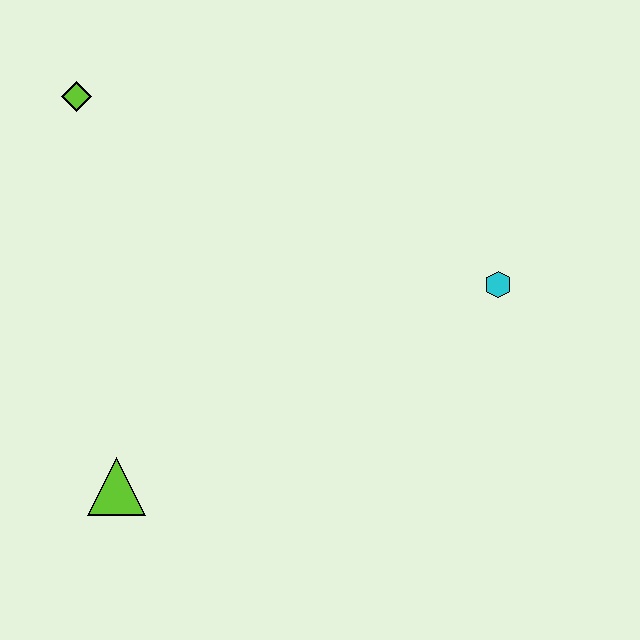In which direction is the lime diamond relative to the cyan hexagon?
The lime diamond is to the left of the cyan hexagon.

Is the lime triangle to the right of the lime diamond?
Yes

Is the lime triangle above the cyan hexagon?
No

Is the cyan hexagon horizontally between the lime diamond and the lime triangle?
No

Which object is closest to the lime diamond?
The lime triangle is closest to the lime diamond.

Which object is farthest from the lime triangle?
The cyan hexagon is farthest from the lime triangle.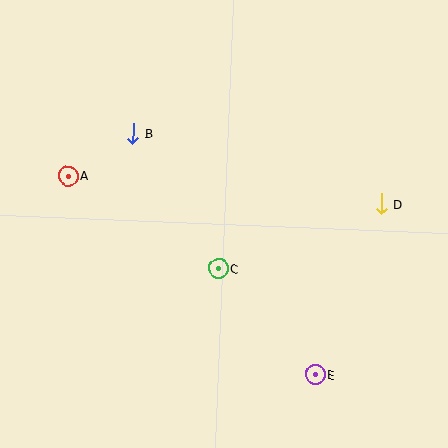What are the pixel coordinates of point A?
Point A is at (68, 176).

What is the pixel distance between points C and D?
The distance between C and D is 175 pixels.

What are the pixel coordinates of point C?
Point C is at (218, 268).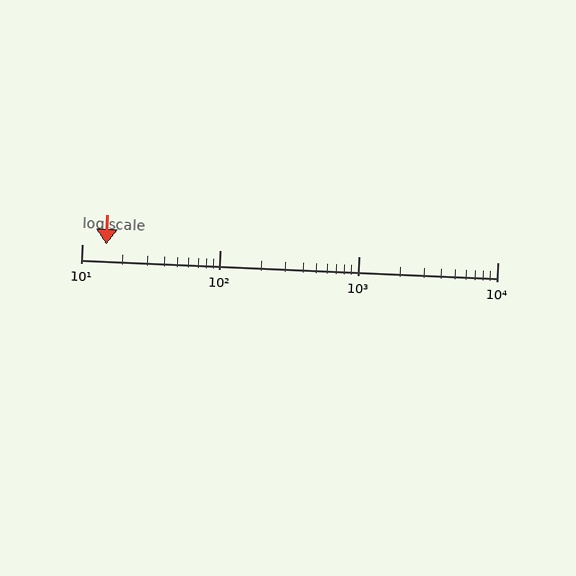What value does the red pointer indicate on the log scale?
The pointer indicates approximately 15.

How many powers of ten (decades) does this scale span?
The scale spans 3 decades, from 10 to 10000.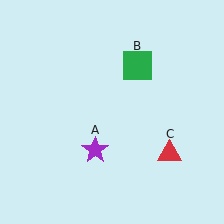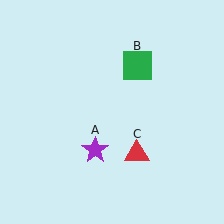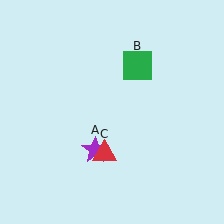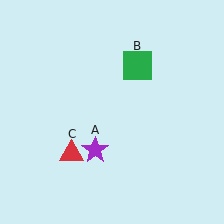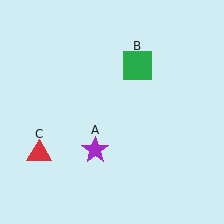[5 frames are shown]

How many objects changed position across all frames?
1 object changed position: red triangle (object C).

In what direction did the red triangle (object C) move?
The red triangle (object C) moved left.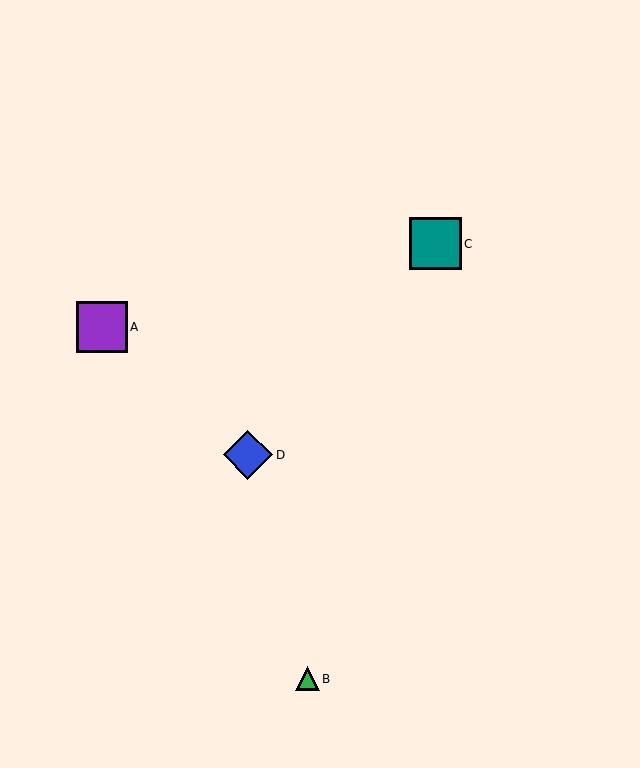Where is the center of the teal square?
The center of the teal square is at (435, 244).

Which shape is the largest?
The teal square (labeled C) is the largest.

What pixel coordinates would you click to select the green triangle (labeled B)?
Click at (307, 679) to select the green triangle B.